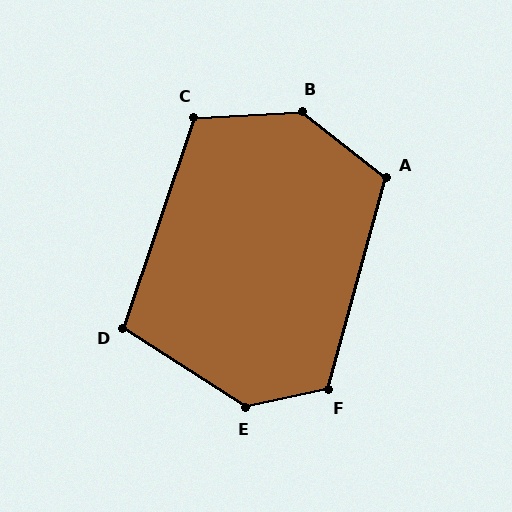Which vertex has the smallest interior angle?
D, at approximately 104 degrees.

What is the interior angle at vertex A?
Approximately 113 degrees (obtuse).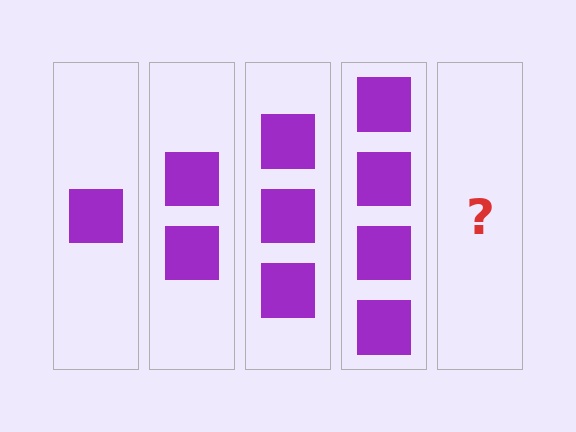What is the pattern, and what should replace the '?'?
The pattern is that each step adds one more square. The '?' should be 5 squares.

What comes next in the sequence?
The next element should be 5 squares.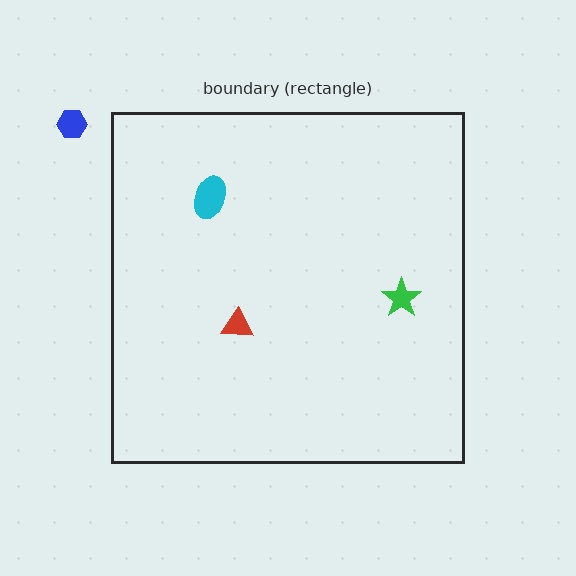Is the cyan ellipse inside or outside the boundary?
Inside.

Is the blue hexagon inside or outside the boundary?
Outside.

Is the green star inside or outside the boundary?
Inside.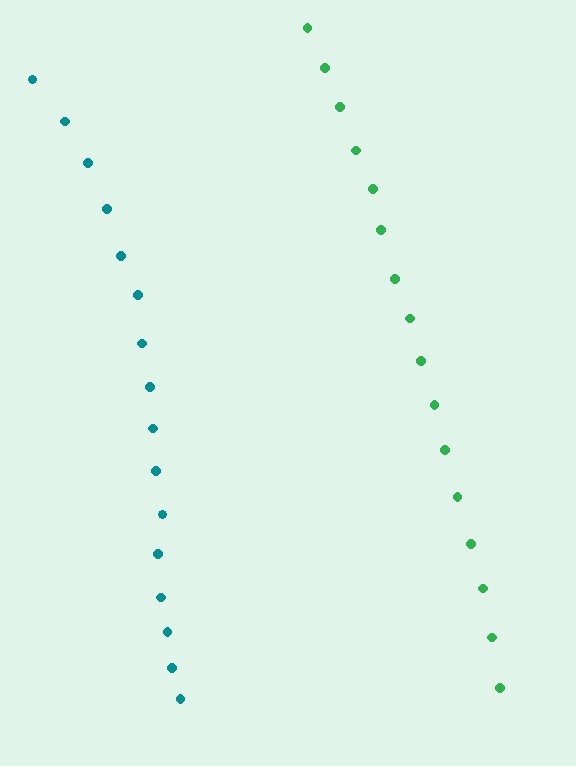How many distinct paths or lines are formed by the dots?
There are 2 distinct paths.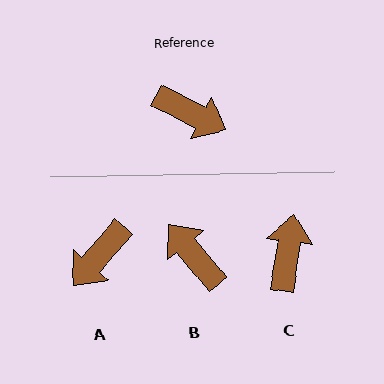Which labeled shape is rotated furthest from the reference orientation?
B, about 157 degrees away.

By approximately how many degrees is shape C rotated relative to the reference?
Approximately 108 degrees counter-clockwise.